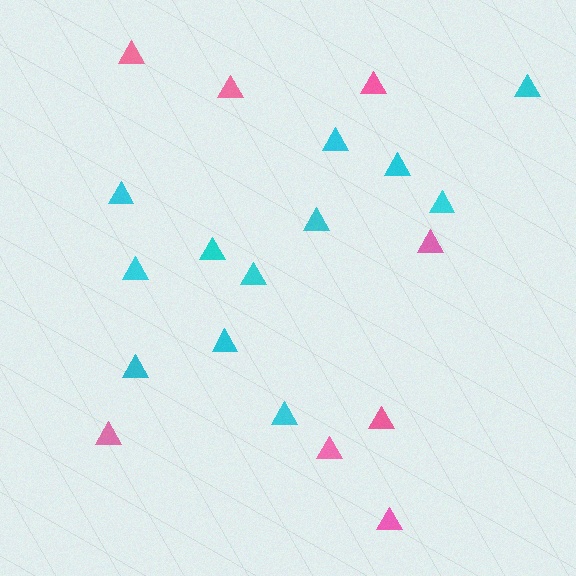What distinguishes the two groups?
There are 2 groups: one group of pink triangles (8) and one group of cyan triangles (12).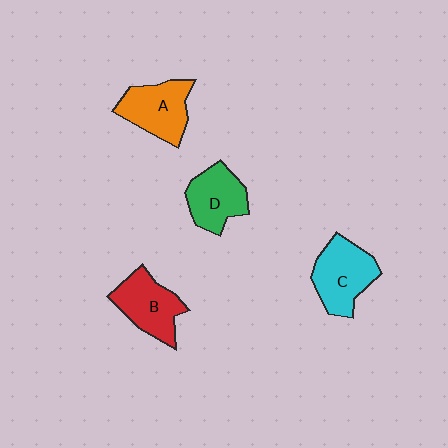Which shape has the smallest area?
Shape D (green).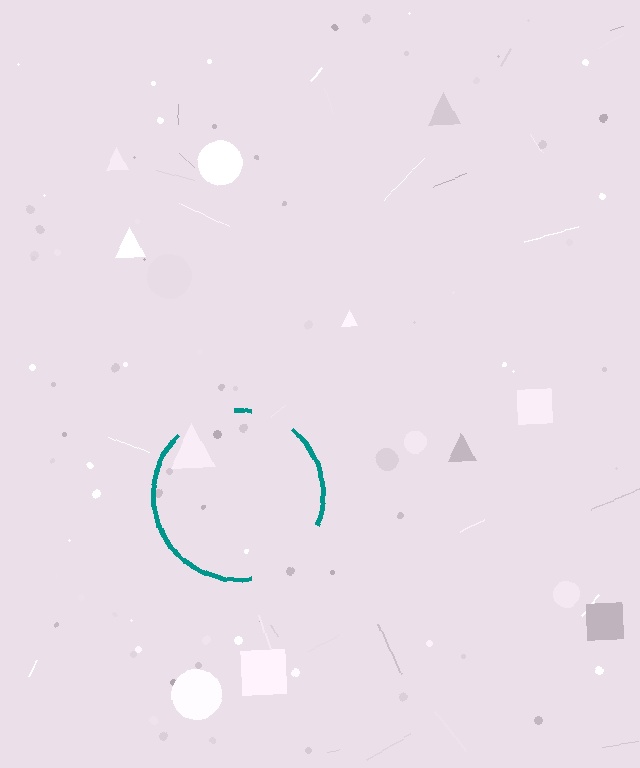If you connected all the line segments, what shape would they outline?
They would outline a circle.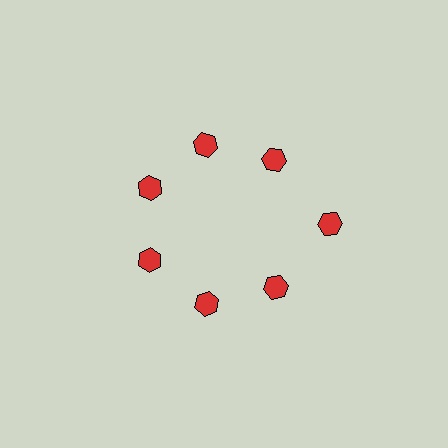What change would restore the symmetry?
The symmetry would be restored by moving it inward, back onto the ring so that all 7 hexagons sit at equal angles and equal distance from the center.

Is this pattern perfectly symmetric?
No. The 7 red hexagons are arranged in a ring, but one element near the 3 o'clock position is pushed outward from the center, breaking the 7-fold rotational symmetry.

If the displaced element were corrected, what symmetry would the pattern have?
It would have 7-fold rotational symmetry — the pattern would map onto itself every 51 degrees.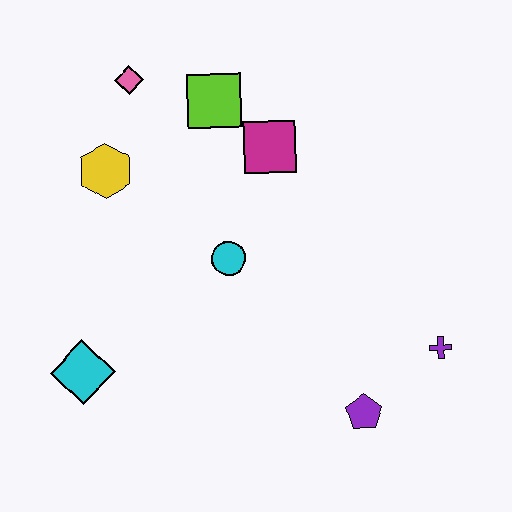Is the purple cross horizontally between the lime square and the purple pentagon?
No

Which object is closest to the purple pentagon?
The purple cross is closest to the purple pentagon.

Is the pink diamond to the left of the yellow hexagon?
No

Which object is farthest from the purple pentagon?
The pink diamond is farthest from the purple pentagon.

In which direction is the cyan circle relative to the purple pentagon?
The cyan circle is above the purple pentagon.